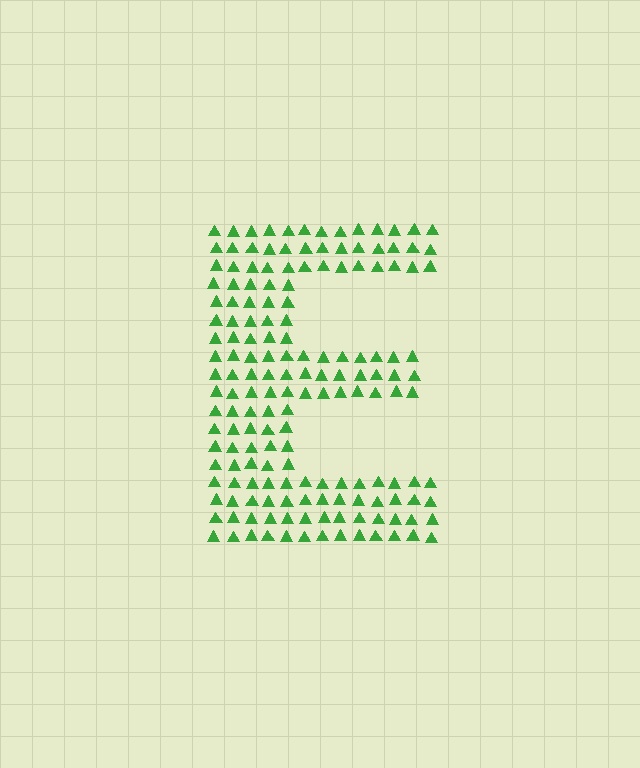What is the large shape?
The large shape is the letter E.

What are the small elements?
The small elements are triangles.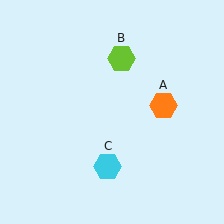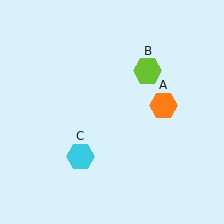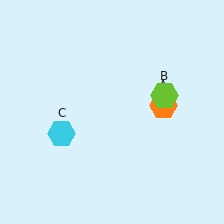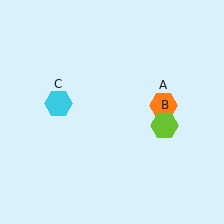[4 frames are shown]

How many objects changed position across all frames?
2 objects changed position: lime hexagon (object B), cyan hexagon (object C).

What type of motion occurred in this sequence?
The lime hexagon (object B), cyan hexagon (object C) rotated clockwise around the center of the scene.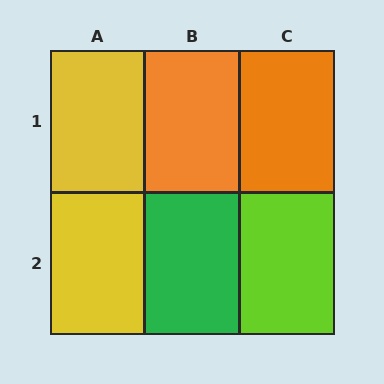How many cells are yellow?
2 cells are yellow.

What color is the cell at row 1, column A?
Yellow.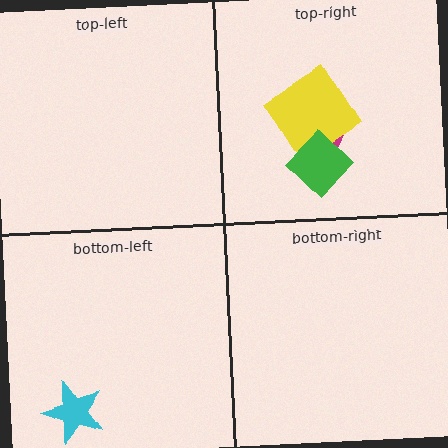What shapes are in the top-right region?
The magenta arrow, the yellow diamond, the green diamond.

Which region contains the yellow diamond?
The top-right region.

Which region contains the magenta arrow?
The top-right region.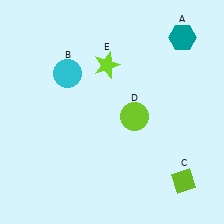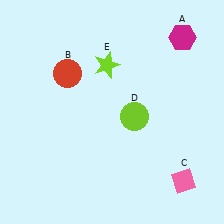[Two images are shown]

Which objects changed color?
A changed from teal to magenta. B changed from cyan to red. C changed from lime to pink.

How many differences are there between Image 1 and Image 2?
There are 3 differences between the two images.